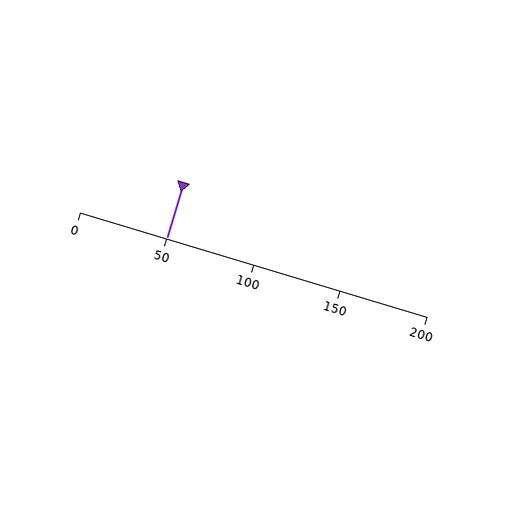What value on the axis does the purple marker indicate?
The marker indicates approximately 50.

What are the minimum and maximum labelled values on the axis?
The axis runs from 0 to 200.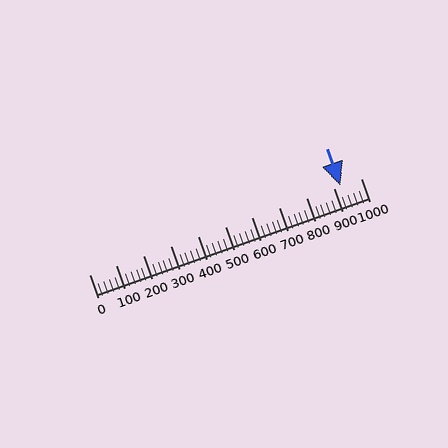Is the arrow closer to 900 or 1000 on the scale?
The arrow is closer to 900.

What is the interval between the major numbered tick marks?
The major tick marks are spaced 100 units apart.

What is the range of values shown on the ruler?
The ruler shows values from 0 to 1000.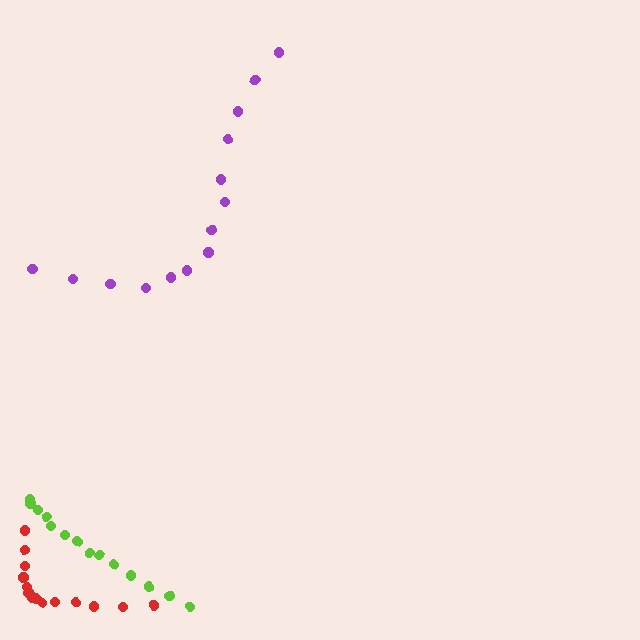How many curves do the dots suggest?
There are 3 distinct paths.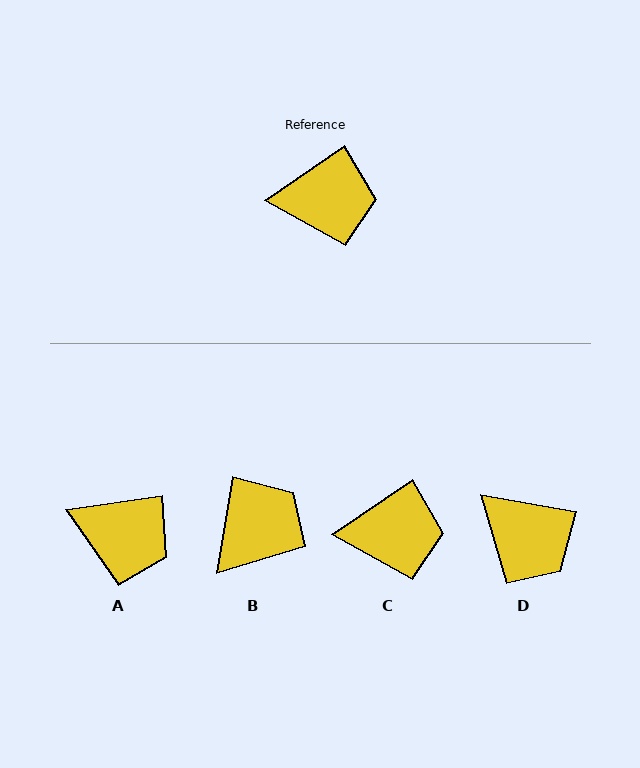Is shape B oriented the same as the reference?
No, it is off by about 46 degrees.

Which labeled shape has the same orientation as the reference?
C.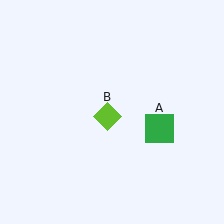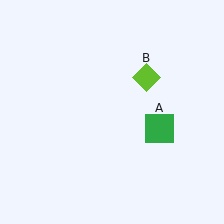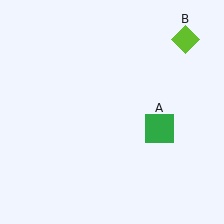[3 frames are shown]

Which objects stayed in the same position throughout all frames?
Green square (object A) remained stationary.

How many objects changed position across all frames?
1 object changed position: lime diamond (object B).